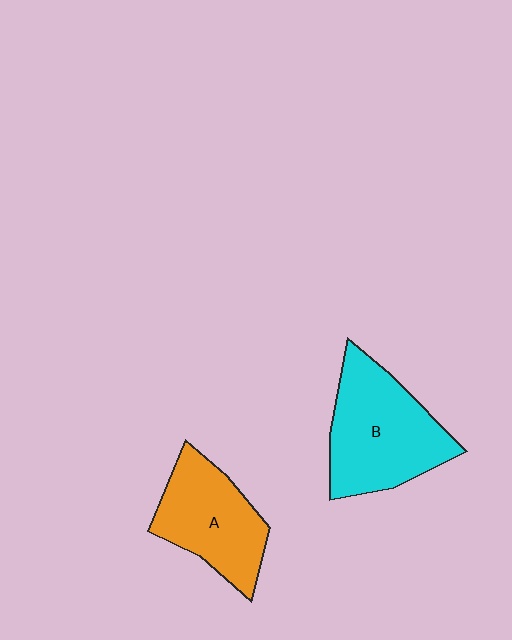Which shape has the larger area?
Shape B (cyan).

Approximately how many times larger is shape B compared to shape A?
Approximately 1.3 times.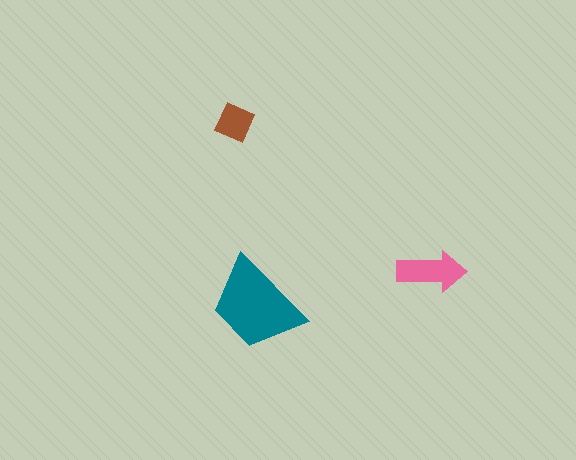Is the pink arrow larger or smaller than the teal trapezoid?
Smaller.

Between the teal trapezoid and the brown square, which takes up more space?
The teal trapezoid.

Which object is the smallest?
The brown square.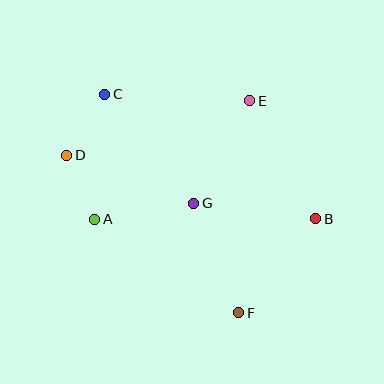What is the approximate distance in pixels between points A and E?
The distance between A and E is approximately 195 pixels.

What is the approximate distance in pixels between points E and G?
The distance between E and G is approximately 117 pixels.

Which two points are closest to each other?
Points A and D are closest to each other.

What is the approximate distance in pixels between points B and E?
The distance between B and E is approximately 135 pixels.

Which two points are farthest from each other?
Points B and D are farthest from each other.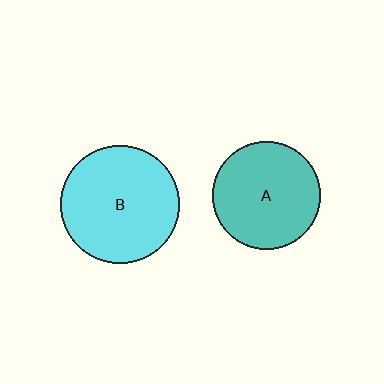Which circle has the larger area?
Circle B (cyan).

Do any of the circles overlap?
No, none of the circles overlap.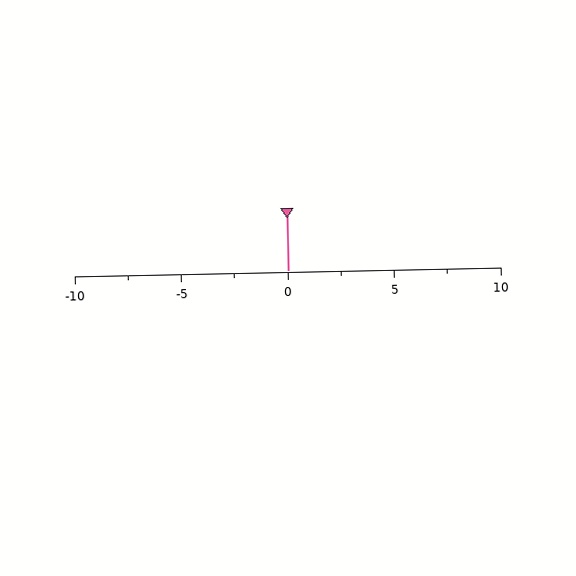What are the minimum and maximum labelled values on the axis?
The axis runs from -10 to 10.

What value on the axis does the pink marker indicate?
The marker indicates approximately 0.